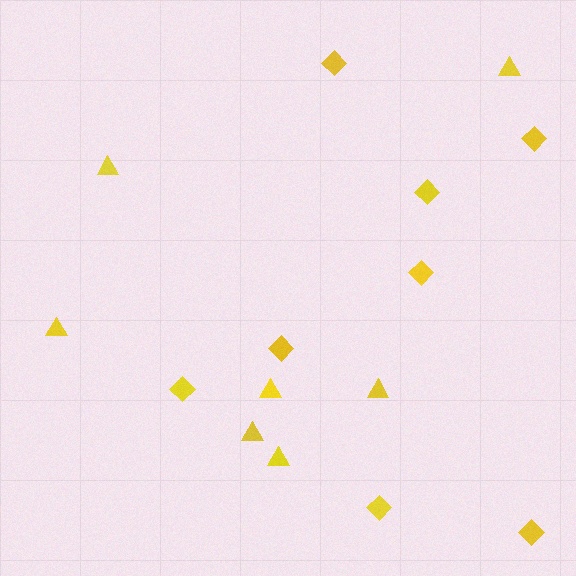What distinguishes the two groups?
There are 2 groups: one group of triangles (7) and one group of diamonds (8).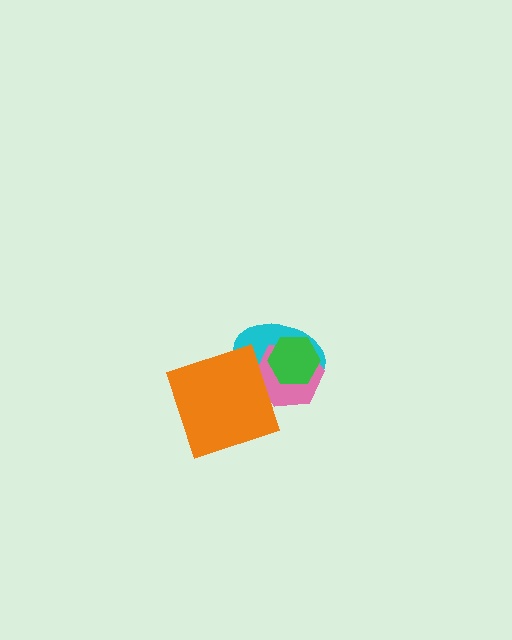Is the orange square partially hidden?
No, no other shape covers it.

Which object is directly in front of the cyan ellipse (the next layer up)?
The pink hexagon is directly in front of the cyan ellipse.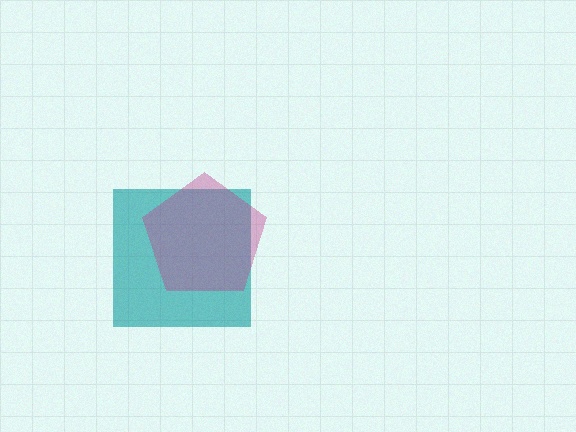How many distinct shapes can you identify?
There are 2 distinct shapes: a teal square, a magenta pentagon.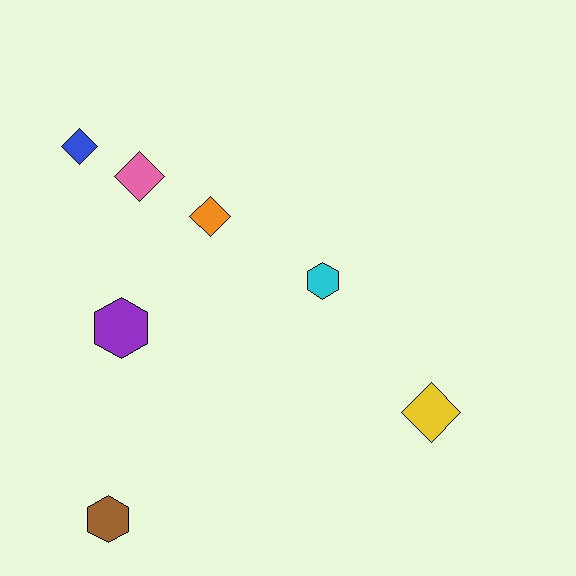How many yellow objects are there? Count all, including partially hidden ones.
There is 1 yellow object.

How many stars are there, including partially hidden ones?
There are no stars.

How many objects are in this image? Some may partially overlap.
There are 7 objects.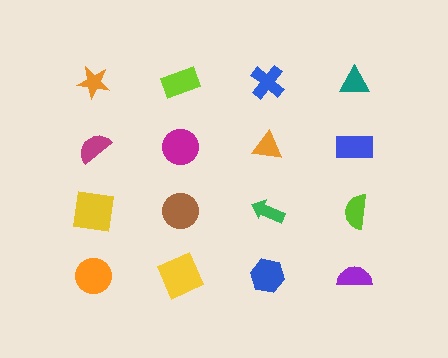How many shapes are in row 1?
4 shapes.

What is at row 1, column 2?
A lime rectangle.